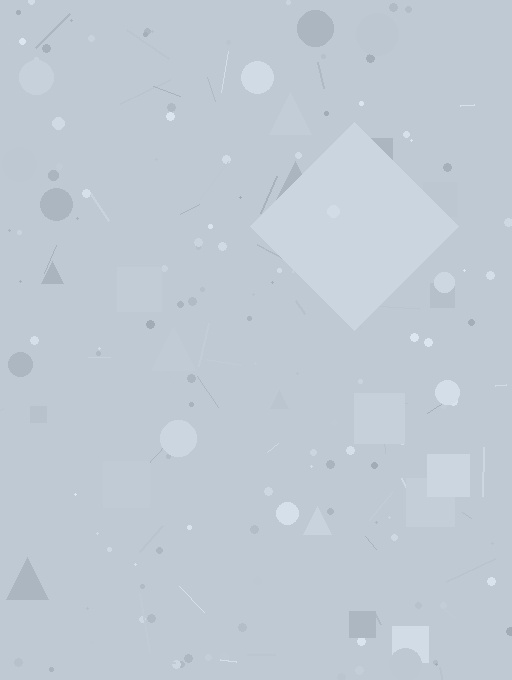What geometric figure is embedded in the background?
A diamond is embedded in the background.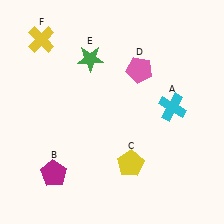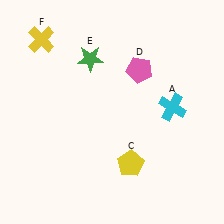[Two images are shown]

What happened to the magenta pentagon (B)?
The magenta pentagon (B) was removed in Image 2. It was in the bottom-left area of Image 1.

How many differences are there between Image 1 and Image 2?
There is 1 difference between the two images.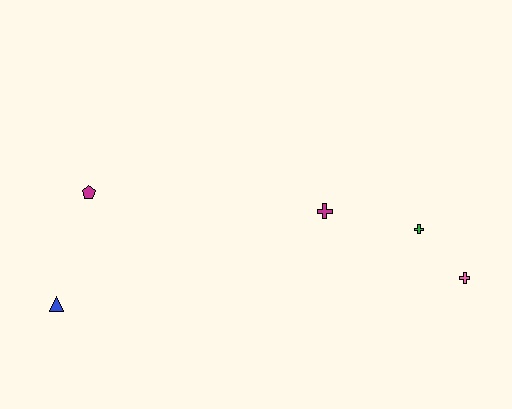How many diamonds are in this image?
There are no diamonds.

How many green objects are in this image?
There is 1 green object.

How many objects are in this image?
There are 5 objects.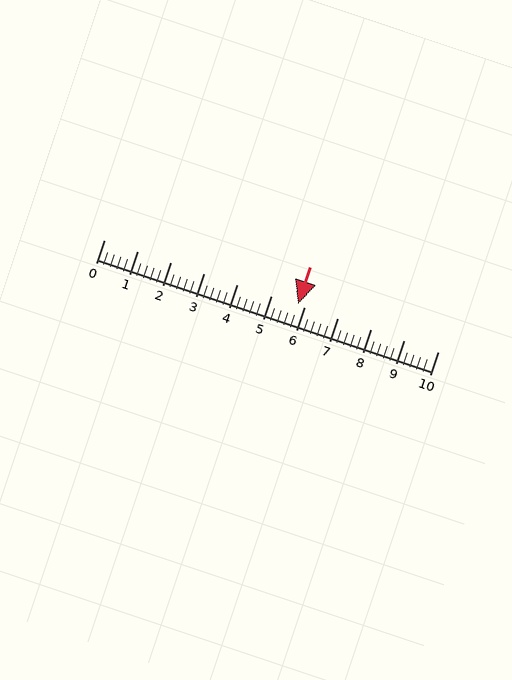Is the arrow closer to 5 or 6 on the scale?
The arrow is closer to 6.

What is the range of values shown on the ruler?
The ruler shows values from 0 to 10.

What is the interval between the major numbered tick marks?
The major tick marks are spaced 1 units apart.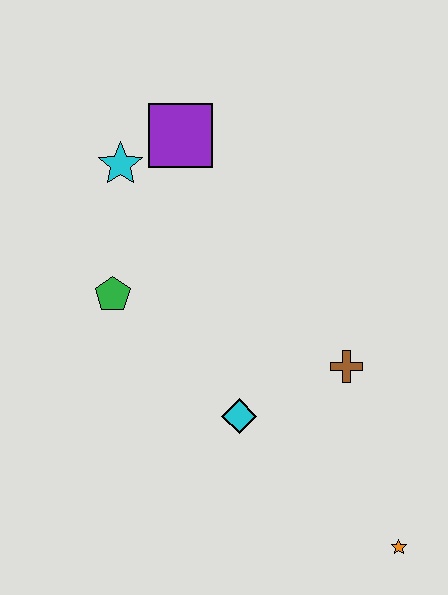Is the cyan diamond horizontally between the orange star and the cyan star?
Yes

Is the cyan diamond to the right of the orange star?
No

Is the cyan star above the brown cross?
Yes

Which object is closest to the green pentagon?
The cyan star is closest to the green pentagon.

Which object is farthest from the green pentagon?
The orange star is farthest from the green pentagon.